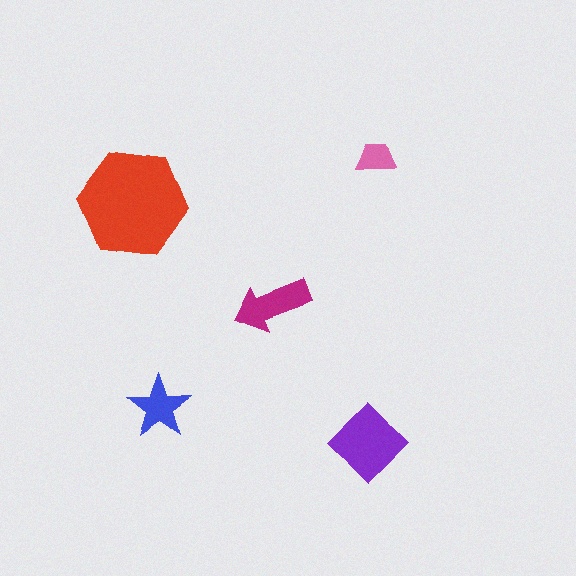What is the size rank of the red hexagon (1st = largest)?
1st.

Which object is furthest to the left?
The red hexagon is leftmost.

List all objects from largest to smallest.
The red hexagon, the purple diamond, the magenta arrow, the blue star, the pink trapezoid.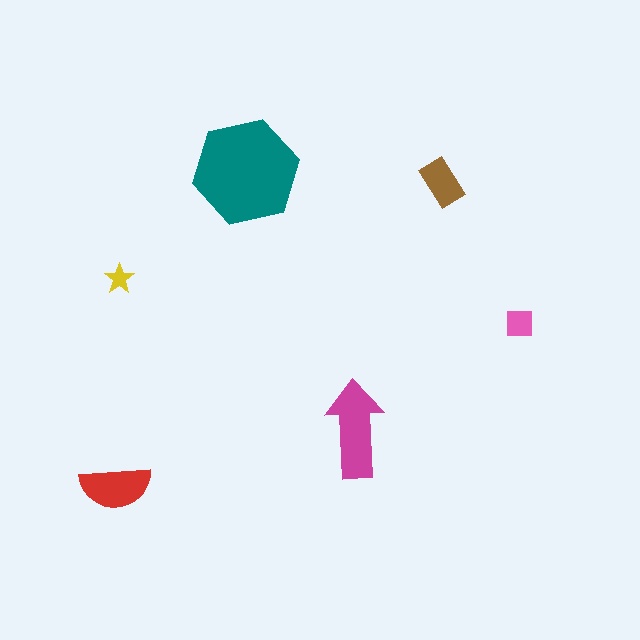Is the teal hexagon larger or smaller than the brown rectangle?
Larger.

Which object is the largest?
The teal hexagon.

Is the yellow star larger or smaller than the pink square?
Smaller.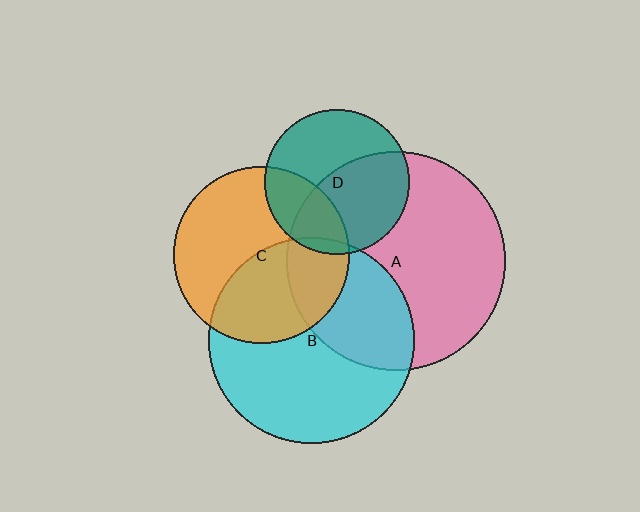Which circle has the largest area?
Circle A (pink).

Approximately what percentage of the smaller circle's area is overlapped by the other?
Approximately 45%.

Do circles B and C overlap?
Yes.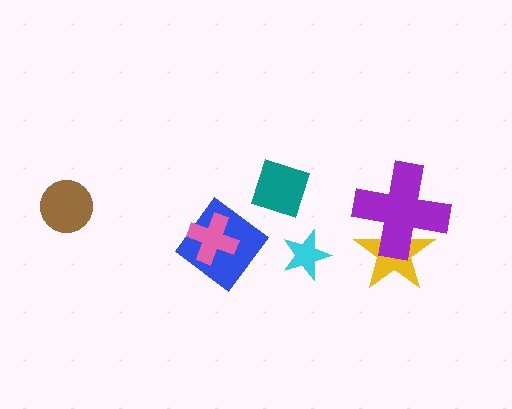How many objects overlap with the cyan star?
0 objects overlap with the cyan star.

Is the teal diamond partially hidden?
No, no other shape covers it.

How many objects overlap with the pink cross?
1 object overlaps with the pink cross.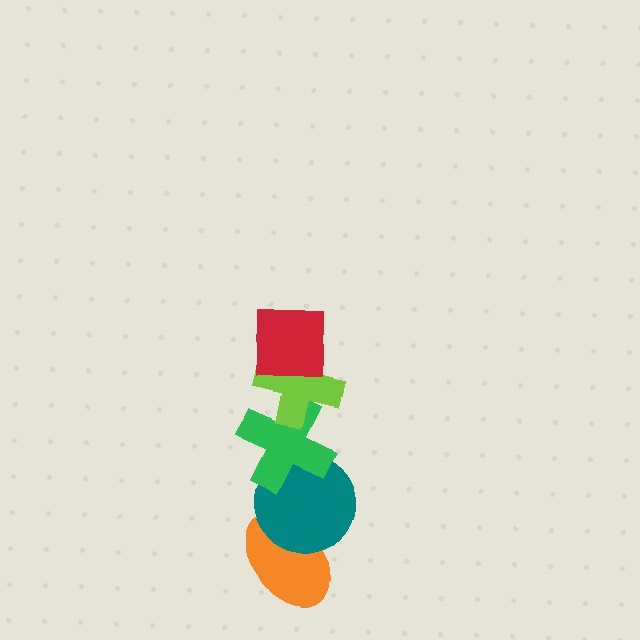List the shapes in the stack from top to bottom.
From top to bottom: the red square, the lime cross, the green cross, the teal circle, the orange ellipse.